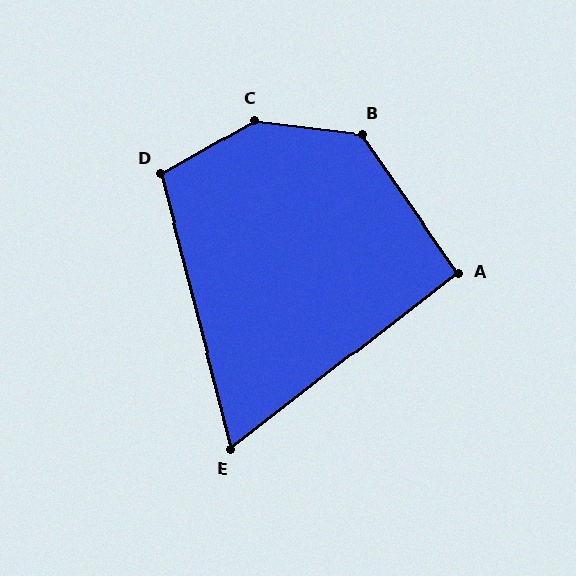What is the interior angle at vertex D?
Approximately 106 degrees (obtuse).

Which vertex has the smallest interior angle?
E, at approximately 67 degrees.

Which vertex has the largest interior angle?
C, at approximately 143 degrees.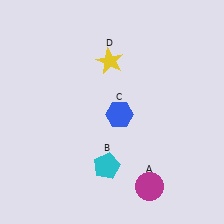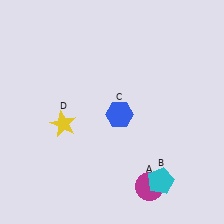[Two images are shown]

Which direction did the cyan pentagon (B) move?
The cyan pentagon (B) moved right.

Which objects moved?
The objects that moved are: the cyan pentagon (B), the yellow star (D).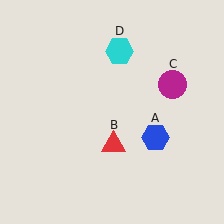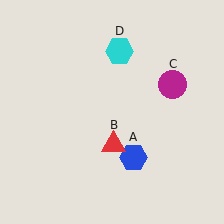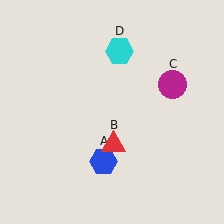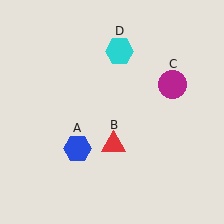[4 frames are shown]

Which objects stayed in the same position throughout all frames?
Red triangle (object B) and magenta circle (object C) and cyan hexagon (object D) remained stationary.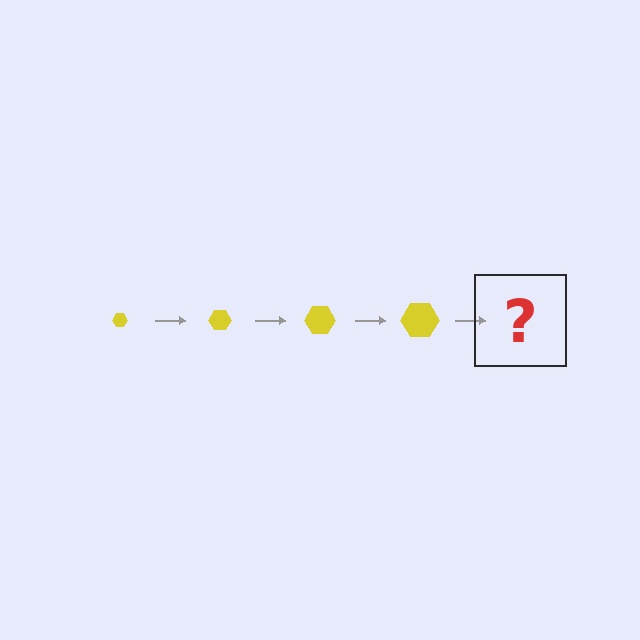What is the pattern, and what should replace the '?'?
The pattern is that the hexagon gets progressively larger each step. The '?' should be a yellow hexagon, larger than the previous one.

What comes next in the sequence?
The next element should be a yellow hexagon, larger than the previous one.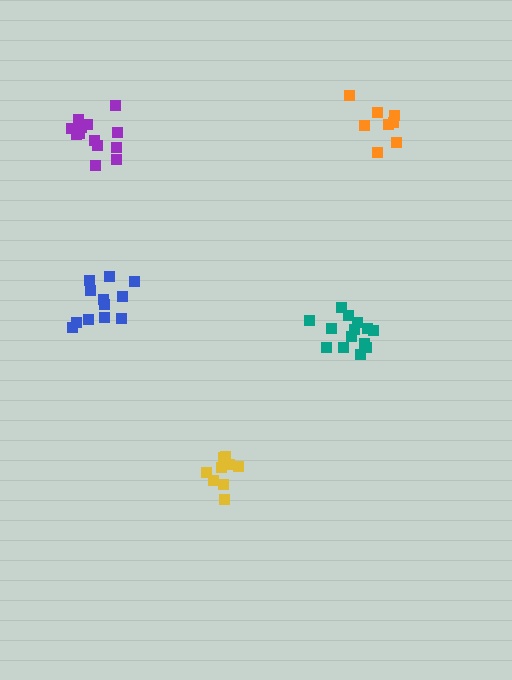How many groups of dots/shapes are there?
There are 5 groups.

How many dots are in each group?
Group 1: 12 dots, Group 2: 14 dots, Group 3: 13 dots, Group 4: 8 dots, Group 5: 9 dots (56 total).